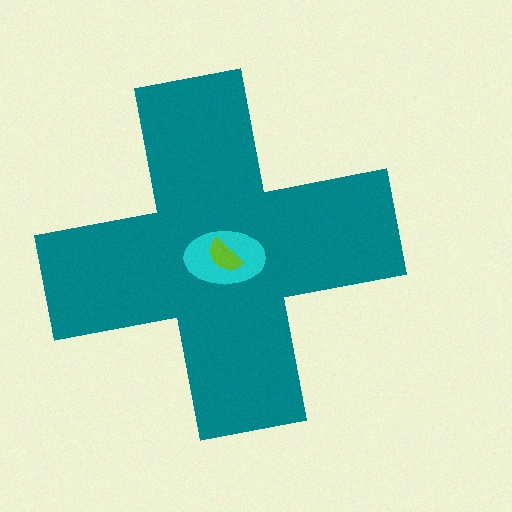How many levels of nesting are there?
3.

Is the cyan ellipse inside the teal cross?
Yes.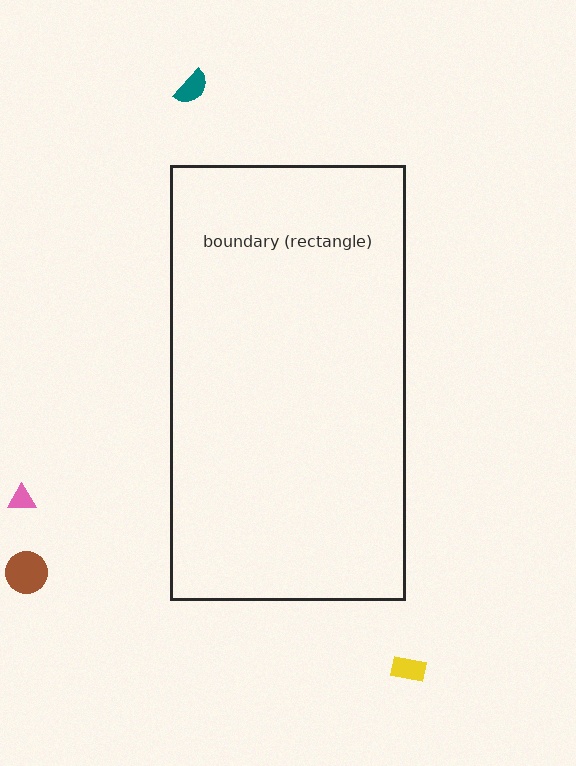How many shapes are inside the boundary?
0 inside, 4 outside.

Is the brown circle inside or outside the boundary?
Outside.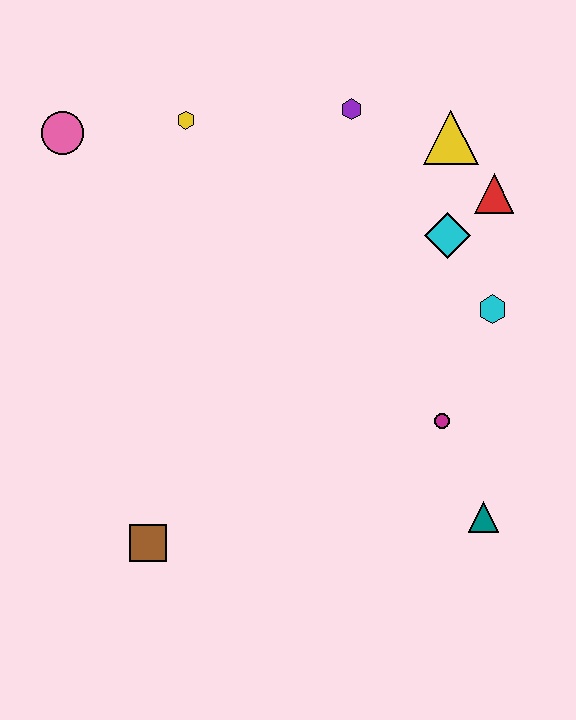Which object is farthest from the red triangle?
The brown square is farthest from the red triangle.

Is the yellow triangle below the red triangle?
No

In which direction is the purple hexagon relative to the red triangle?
The purple hexagon is to the left of the red triangle.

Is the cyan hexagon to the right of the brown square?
Yes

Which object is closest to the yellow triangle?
The red triangle is closest to the yellow triangle.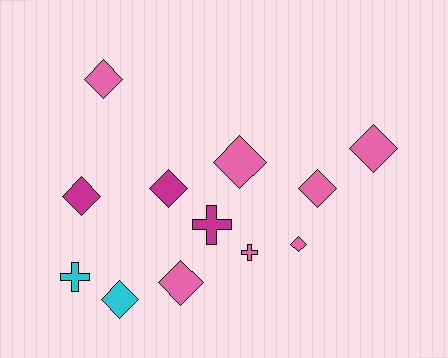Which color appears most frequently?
Pink, with 7 objects.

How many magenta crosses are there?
There is 1 magenta cross.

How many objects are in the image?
There are 12 objects.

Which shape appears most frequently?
Diamond, with 9 objects.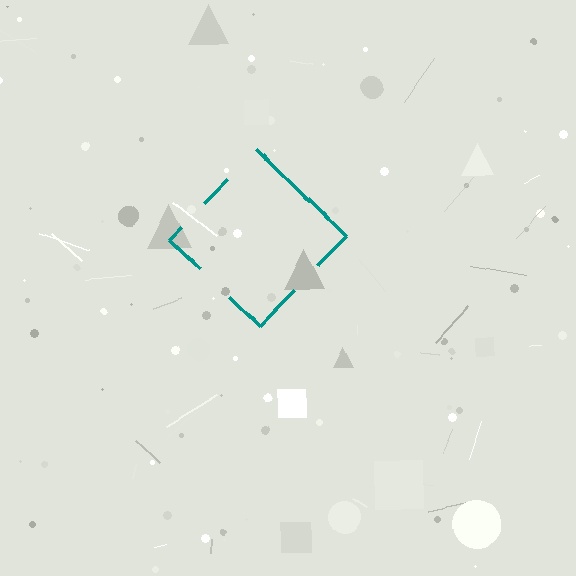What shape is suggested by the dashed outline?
The dashed outline suggests a diamond.